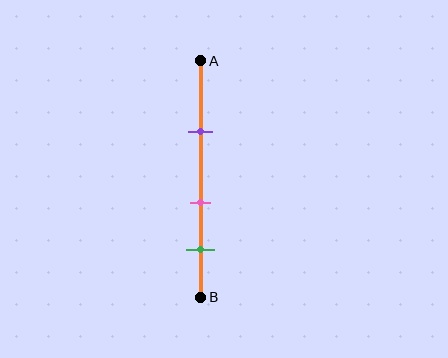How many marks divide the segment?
There are 3 marks dividing the segment.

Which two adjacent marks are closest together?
The pink and green marks are the closest adjacent pair.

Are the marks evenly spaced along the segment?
Yes, the marks are approximately evenly spaced.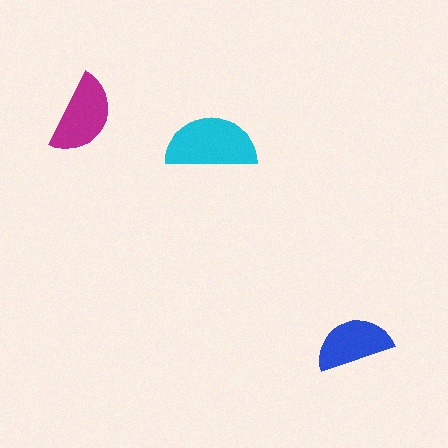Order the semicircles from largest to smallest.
the cyan one, the magenta one, the blue one.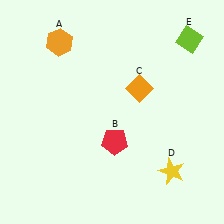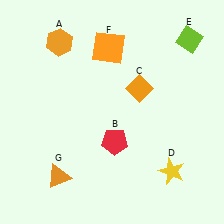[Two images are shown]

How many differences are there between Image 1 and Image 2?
There are 2 differences between the two images.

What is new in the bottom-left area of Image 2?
An orange triangle (G) was added in the bottom-left area of Image 2.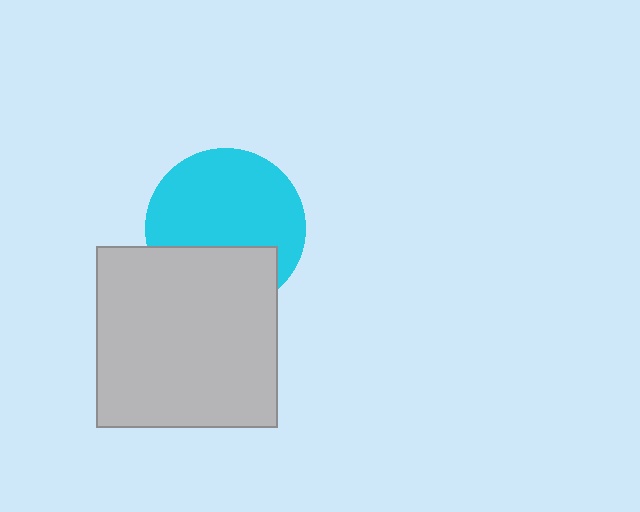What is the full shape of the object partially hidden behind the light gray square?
The partially hidden object is a cyan circle.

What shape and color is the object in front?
The object in front is a light gray square.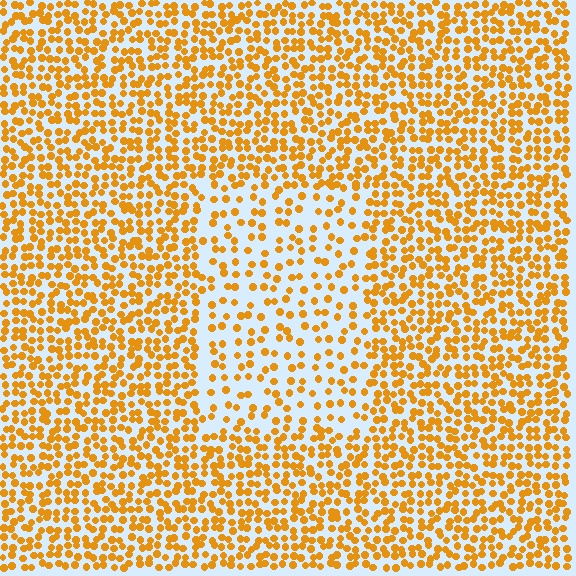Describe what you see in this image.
The image contains small orange elements arranged at two different densities. A rectangle-shaped region is visible where the elements are less densely packed than the surrounding area.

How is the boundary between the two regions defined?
The boundary is defined by a change in element density (approximately 2.0x ratio). All elements are the same color, size, and shape.